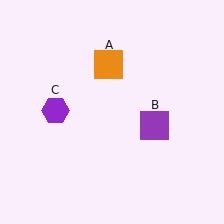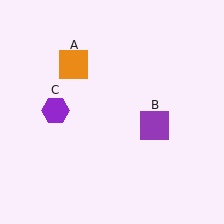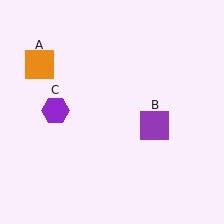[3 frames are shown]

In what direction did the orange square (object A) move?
The orange square (object A) moved left.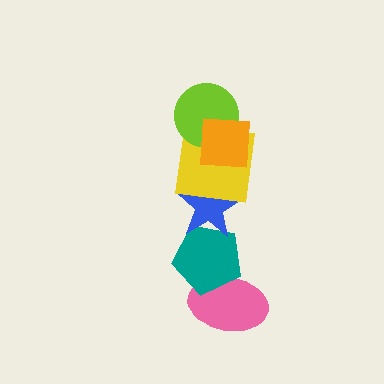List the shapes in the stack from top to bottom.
From top to bottom: the orange square, the lime circle, the yellow square, the blue star, the teal pentagon, the pink ellipse.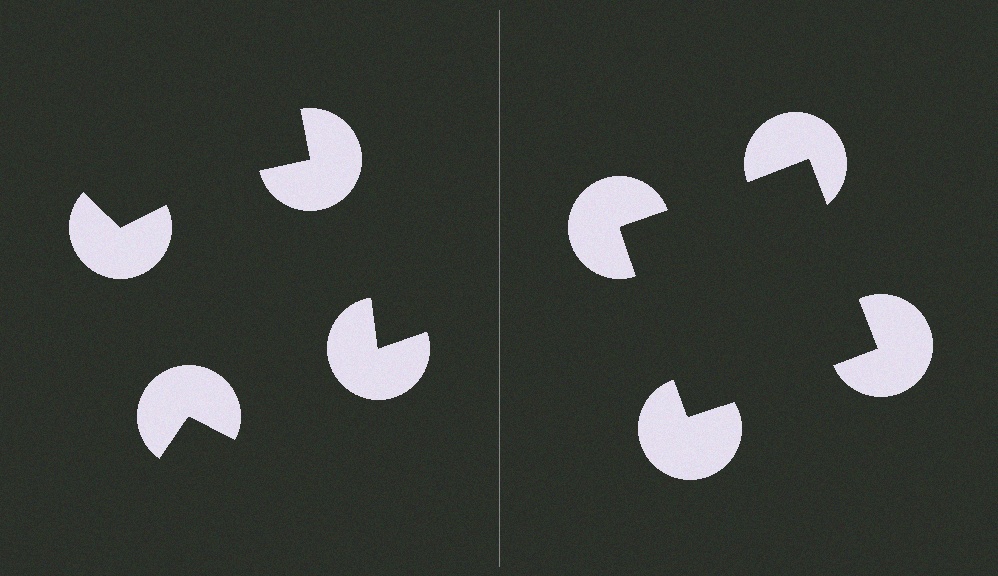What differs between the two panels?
The pac-man discs are positioned identically on both sides; only the wedge orientations differ. On the right they align to a square; on the left they are misaligned.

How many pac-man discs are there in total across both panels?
8 — 4 on each side.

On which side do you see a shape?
An illusory square appears on the right side. On the left side the wedge cuts are rotated, so no coherent shape forms.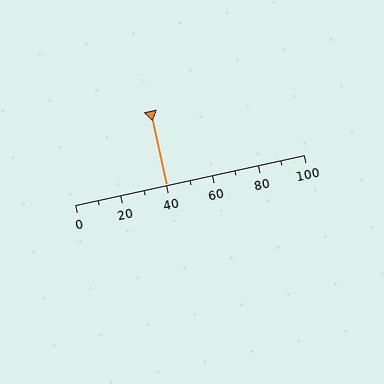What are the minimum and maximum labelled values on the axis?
The axis runs from 0 to 100.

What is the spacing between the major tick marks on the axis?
The major ticks are spaced 20 apart.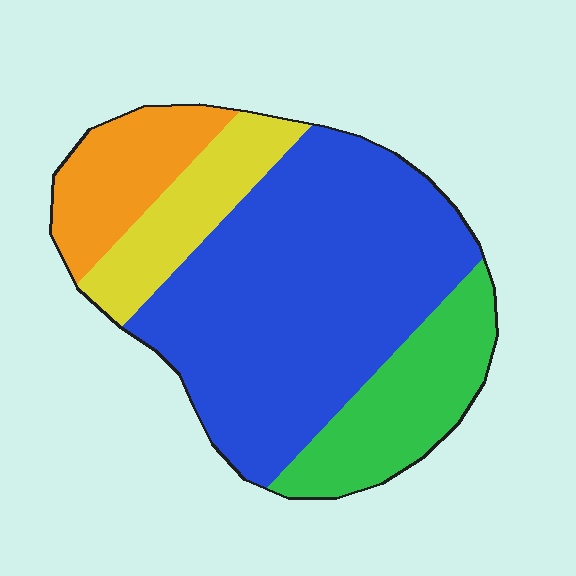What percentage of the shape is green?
Green takes up about one sixth (1/6) of the shape.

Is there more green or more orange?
Green.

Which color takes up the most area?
Blue, at roughly 55%.